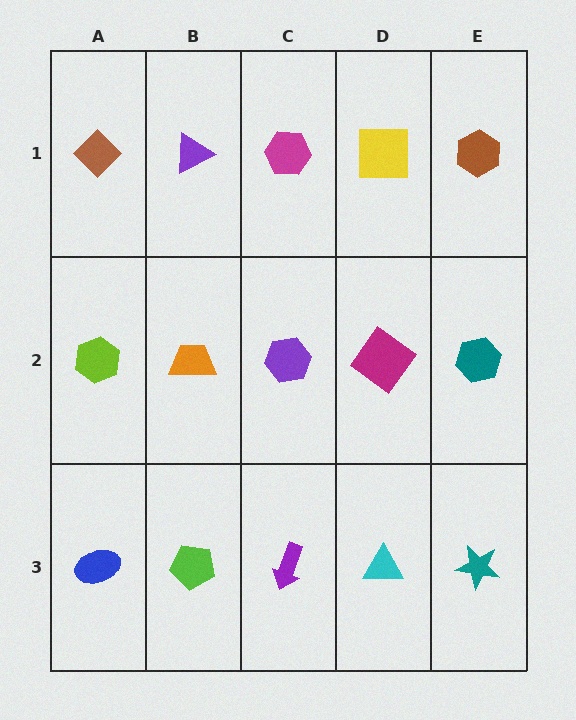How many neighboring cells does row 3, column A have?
2.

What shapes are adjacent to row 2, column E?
A brown hexagon (row 1, column E), a teal star (row 3, column E), a magenta diamond (row 2, column D).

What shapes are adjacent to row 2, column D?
A yellow square (row 1, column D), a cyan triangle (row 3, column D), a purple hexagon (row 2, column C), a teal hexagon (row 2, column E).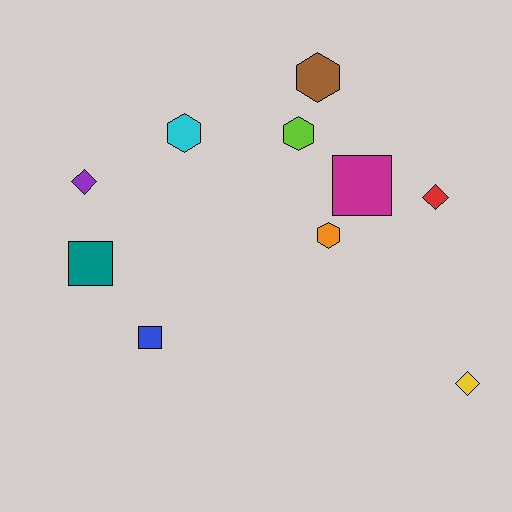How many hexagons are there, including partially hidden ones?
There are 4 hexagons.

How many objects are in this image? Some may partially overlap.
There are 10 objects.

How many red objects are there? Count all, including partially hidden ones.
There is 1 red object.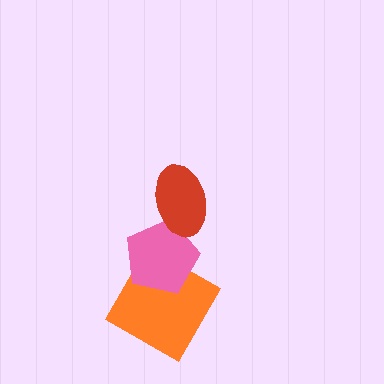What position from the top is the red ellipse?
The red ellipse is 1st from the top.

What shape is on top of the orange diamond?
The pink pentagon is on top of the orange diamond.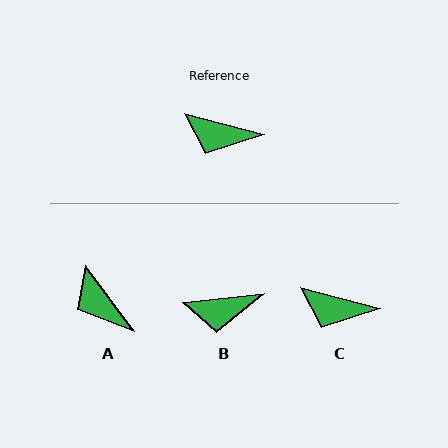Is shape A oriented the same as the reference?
No, it is off by about 38 degrees.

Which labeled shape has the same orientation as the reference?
C.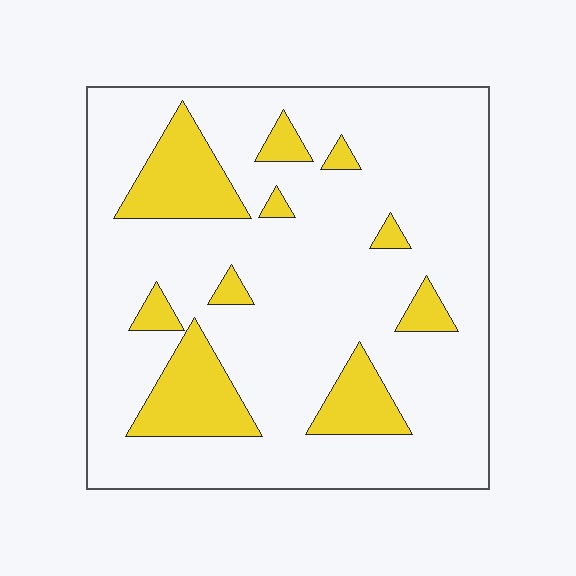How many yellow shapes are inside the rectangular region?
10.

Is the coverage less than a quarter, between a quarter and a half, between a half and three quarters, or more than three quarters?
Less than a quarter.